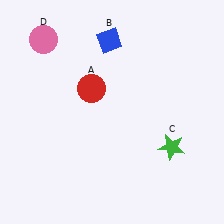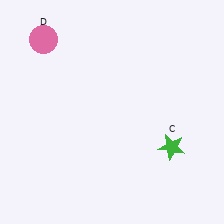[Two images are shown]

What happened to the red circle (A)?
The red circle (A) was removed in Image 2. It was in the top-left area of Image 1.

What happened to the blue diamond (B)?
The blue diamond (B) was removed in Image 2. It was in the top-left area of Image 1.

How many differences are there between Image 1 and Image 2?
There are 2 differences between the two images.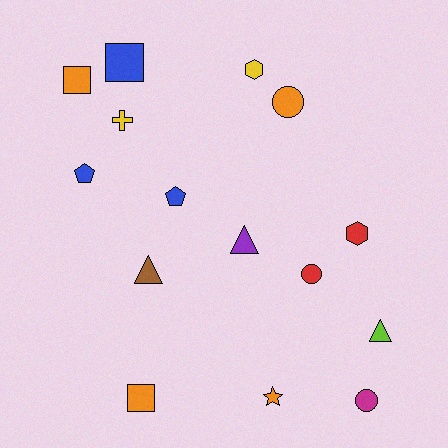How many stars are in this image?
There is 1 star.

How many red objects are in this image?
There are 2 red objects.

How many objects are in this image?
There are 15 objects.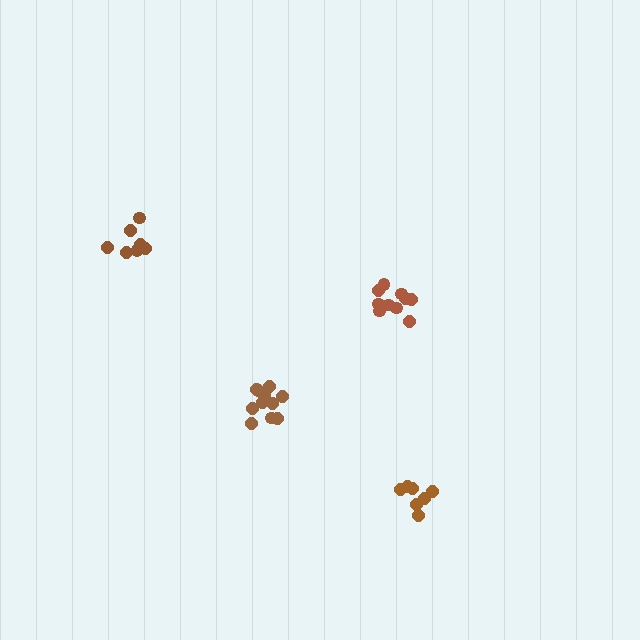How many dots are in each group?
Group 1: 7 dots, Group 2: 11 dots, Group 3: 10 dots, Group 4: 7 dots (35 total).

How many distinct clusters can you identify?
There are 4 distinct clusters.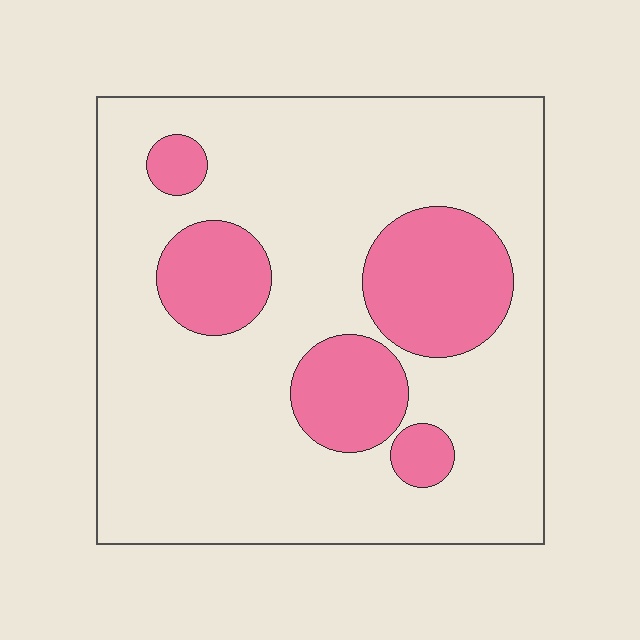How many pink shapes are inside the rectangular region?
5.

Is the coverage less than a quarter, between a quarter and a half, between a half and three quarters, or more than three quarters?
Less than a quarter.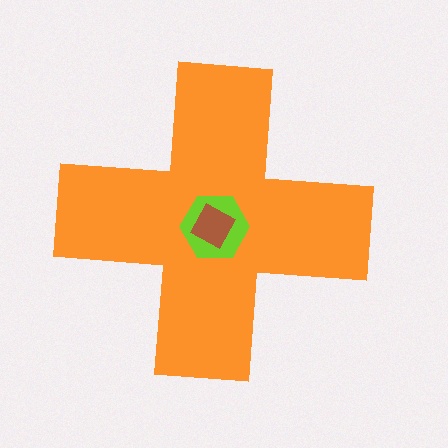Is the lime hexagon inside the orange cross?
Yes.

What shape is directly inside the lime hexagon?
The brown square.